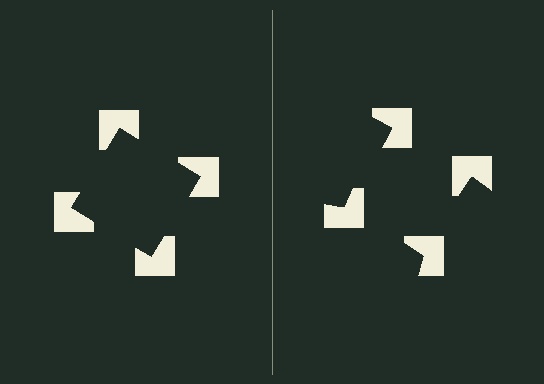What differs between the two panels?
The notched squares are positioned identically on both sides; only the wedge orientations differ. On the left they align to a square; on the right they are misaligned.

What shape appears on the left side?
An illusory square.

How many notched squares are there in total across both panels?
8 — 4 on each side.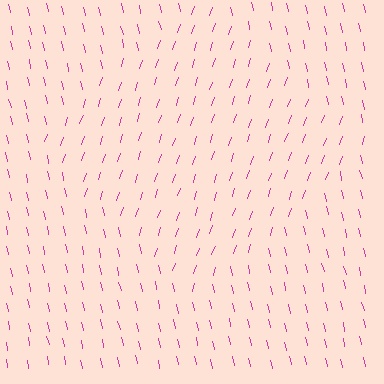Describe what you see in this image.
The image is filled with small magenta line segments. A diamond region in the image has lines oriented differently from the surrounding lines, creating a visible texture boundary.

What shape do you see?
I see a diamond.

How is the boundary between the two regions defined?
The boundary is defined purely by a change in line orientation (approximately 32 degrees difference). All lines are the same color and thickness.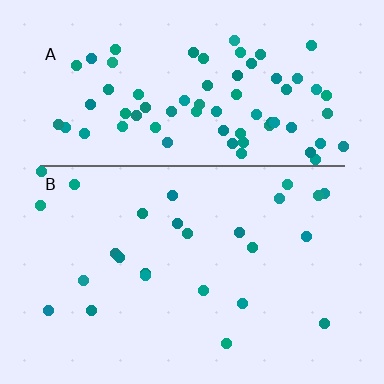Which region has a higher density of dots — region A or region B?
A (the top).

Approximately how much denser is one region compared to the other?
Approximately 3.0× — region A over region B.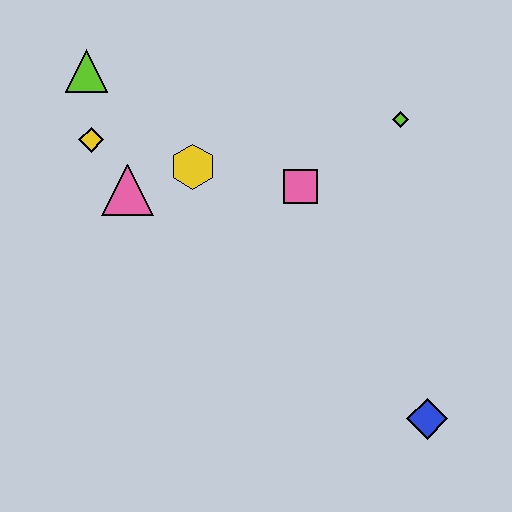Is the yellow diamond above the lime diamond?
No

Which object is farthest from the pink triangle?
The blue diamond is farthest from the pink triangle.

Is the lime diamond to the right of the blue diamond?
No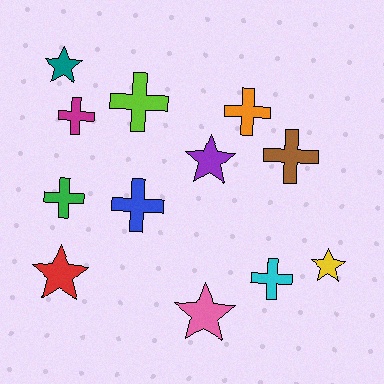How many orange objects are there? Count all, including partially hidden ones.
There is 1 orange object.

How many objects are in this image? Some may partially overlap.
There are 12 objects.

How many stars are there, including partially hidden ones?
There are 5 stars.